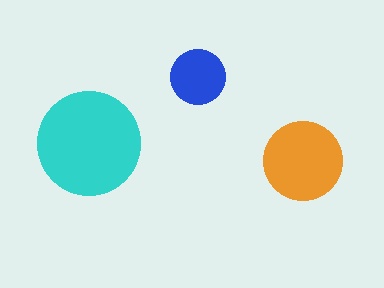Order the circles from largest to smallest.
the cyan one, the orange one, the blue one.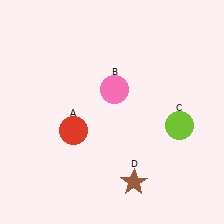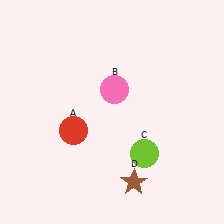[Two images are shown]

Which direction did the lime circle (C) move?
The lime circle (C) moved left.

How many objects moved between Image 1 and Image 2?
1 object moved between the two images.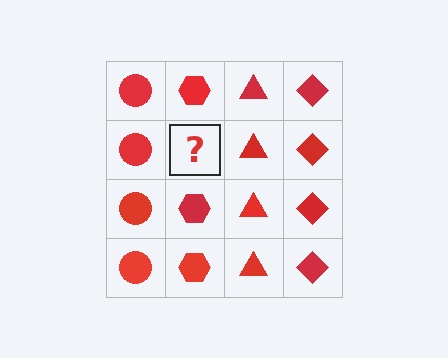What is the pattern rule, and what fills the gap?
The rule is that each column has a consistent shape. The gap should be filled with a red hexagon.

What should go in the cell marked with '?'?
The missing cell should contain a red hexagon.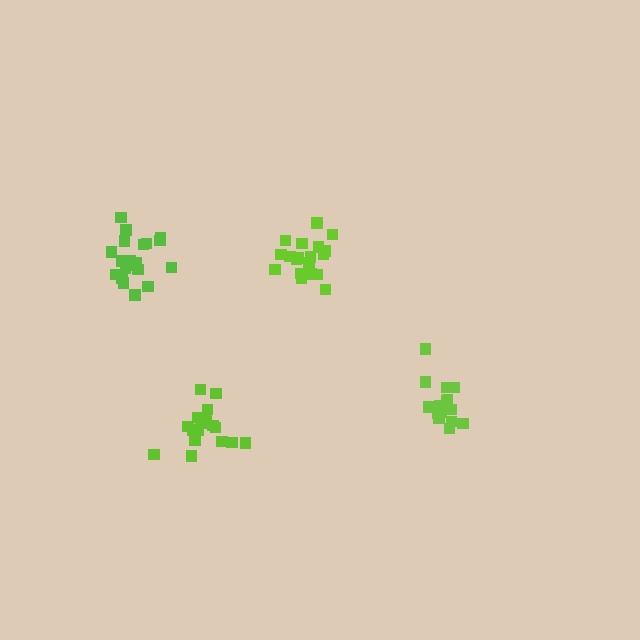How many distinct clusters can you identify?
There are 4 distinct clusters.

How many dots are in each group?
Group 1: 20 dots, Group 2: 19 dots, Group 3: 18 dots, Group 4: 15 dots (72 total).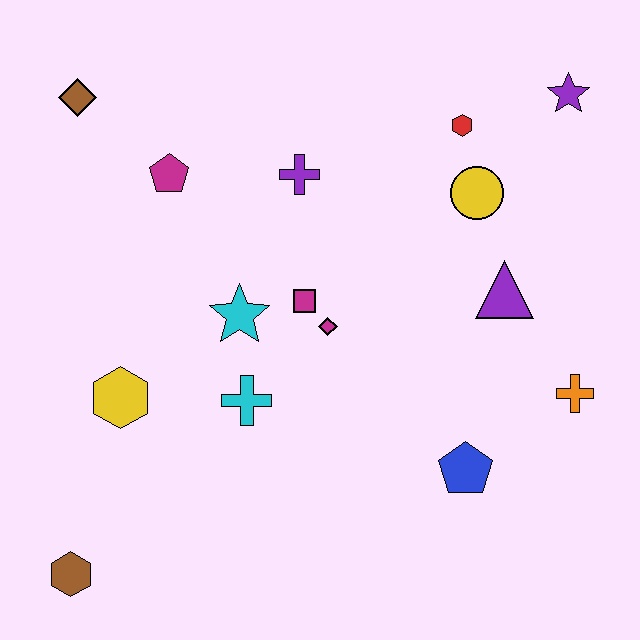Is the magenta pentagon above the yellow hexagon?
Yes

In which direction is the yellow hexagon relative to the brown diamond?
The yellow hexagon is below the brown diamond.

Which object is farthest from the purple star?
The brown hexagon is farthest from the purple star.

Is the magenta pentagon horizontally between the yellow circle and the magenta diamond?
No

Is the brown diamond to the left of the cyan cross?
Yes